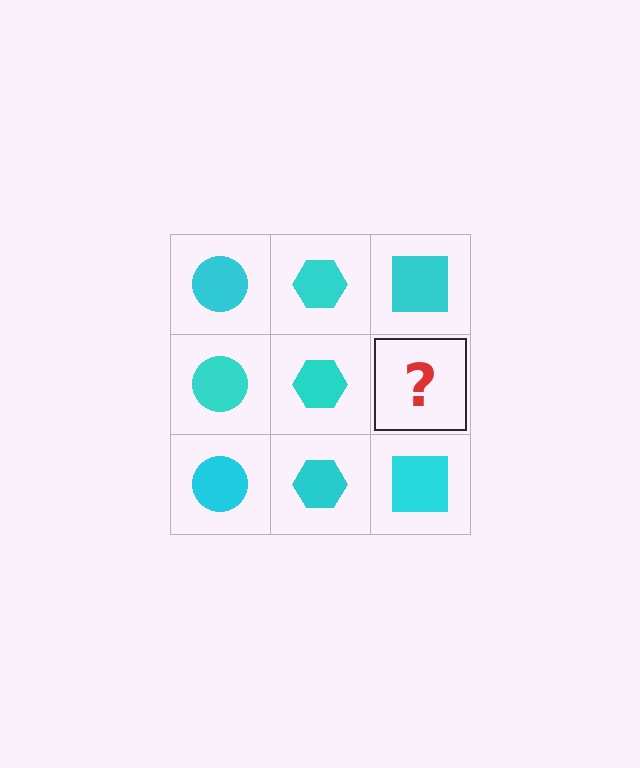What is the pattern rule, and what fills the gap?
The rule is that each column has a consistent shape. The gap should be filled with a cyan square.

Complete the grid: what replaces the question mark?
The question mark should be replaced with a cyan square.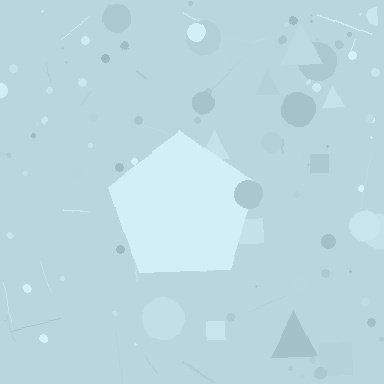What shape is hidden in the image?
A pentagon is hidden in the image.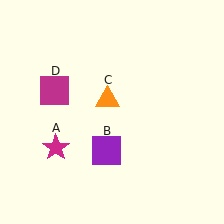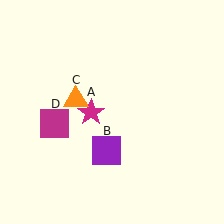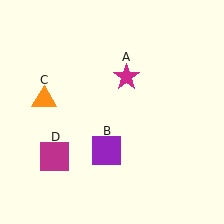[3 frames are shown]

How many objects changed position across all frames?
3 objects changed position: magenta star (object A), orange triangle (object C), magenta square (object D).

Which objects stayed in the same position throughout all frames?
Purple square (object B) remained stationary.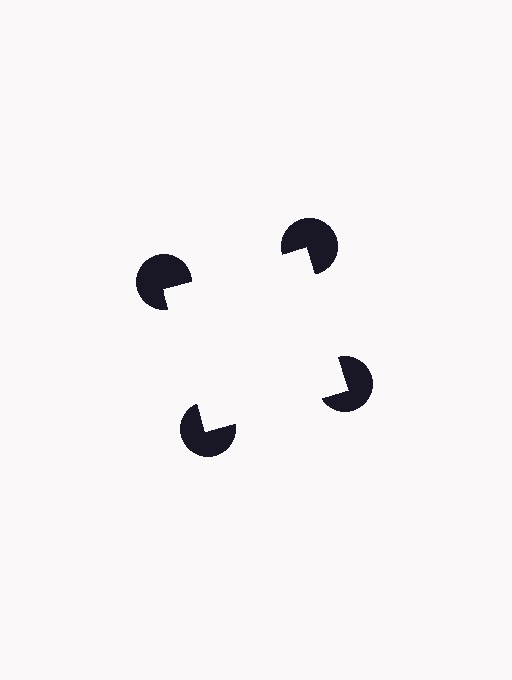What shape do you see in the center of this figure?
An illusory square — its edges are inferred from the aligned wedge cuts in the pac-man discs, not physically drawn.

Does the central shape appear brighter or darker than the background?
It typically appears slightly brighter than the background, even though no actual brightness change is drawn.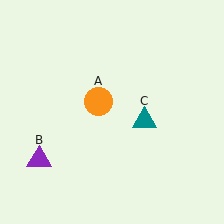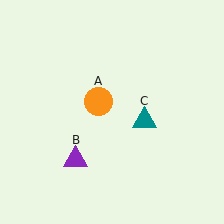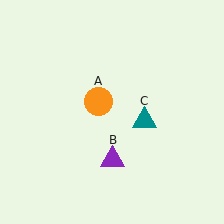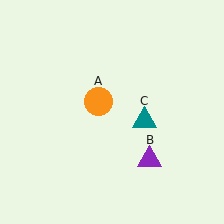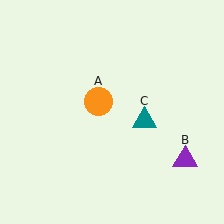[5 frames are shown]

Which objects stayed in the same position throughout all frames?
Orange circle (object A) and teal triangle (object C) remained stationary.